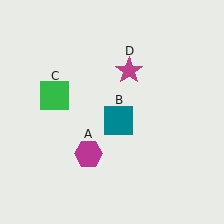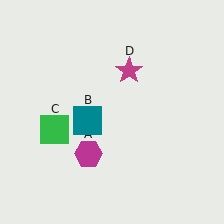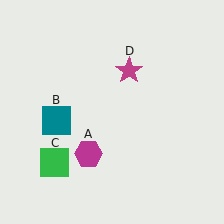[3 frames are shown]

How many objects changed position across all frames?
2 objects changed position: teal square (object B), green square (object C).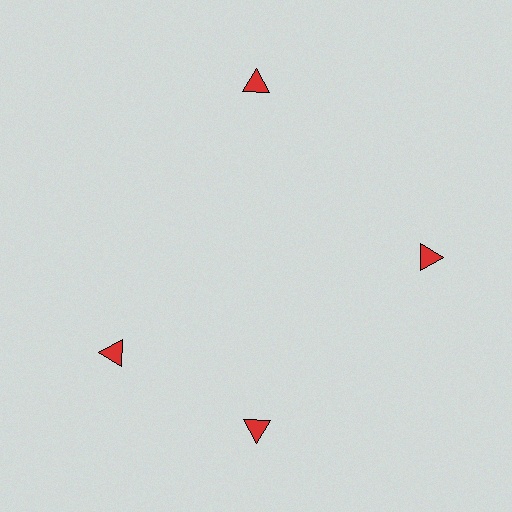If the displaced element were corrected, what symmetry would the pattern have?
It would have 4-fold rotational symmetry — the pattern would map onto itself every 90 degrees.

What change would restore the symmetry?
The symmetry would be restored by rotating it back into even spacing with its neighbors so that all 4 triangles sit at equal angles and equal distance from the center.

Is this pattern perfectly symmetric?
No. The 4 red triangles are arranged in a ring, but one element near the 9 o'clock position is rotated out of alignment along the ring, breaking the 4-fold rotational symmetry.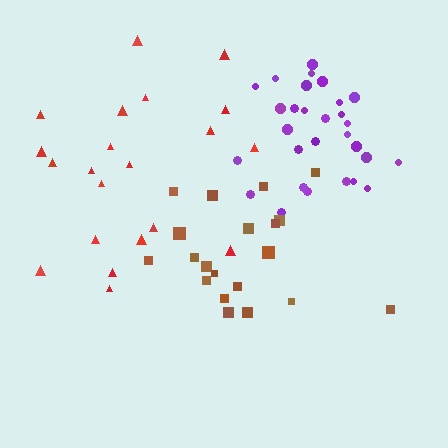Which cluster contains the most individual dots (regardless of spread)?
Purple (29).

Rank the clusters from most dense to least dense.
purple, brown, red.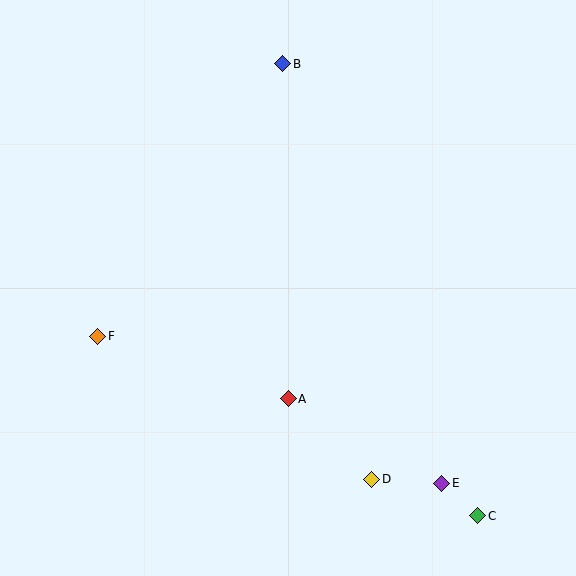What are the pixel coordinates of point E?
Point E is at (441, 483).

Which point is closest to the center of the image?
Point A at (288, 399) is closest to the center.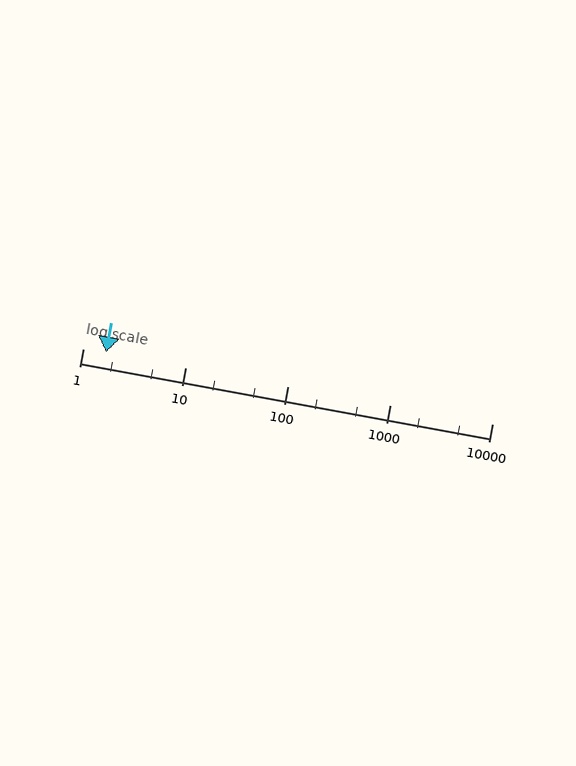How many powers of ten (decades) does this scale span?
The scale spans 4 decades, from 1 to 10000.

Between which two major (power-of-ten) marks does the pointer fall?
The pointer is between 1 and 10.